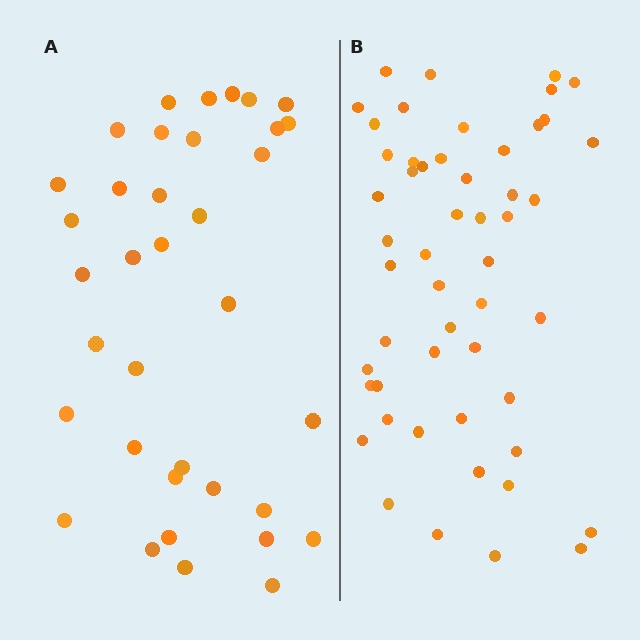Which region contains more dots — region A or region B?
Region B (the right region) has more dots.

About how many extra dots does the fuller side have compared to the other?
Region B has approximately 15 more dots than region A.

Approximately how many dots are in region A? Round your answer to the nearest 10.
About 40 dots. (The exact count is 36, which rounds to 40.)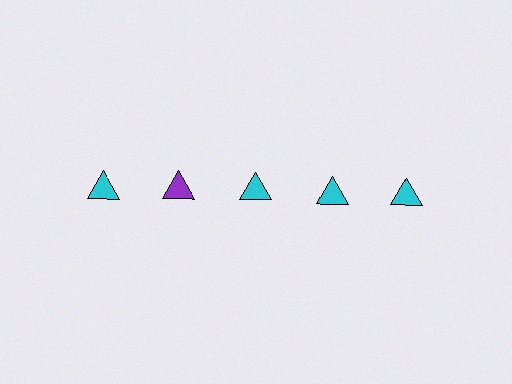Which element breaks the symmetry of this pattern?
The purple triangle in the top row, second from left column breaks the symmetry. All other shapes are cyan triangles.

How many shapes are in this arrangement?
There are 5 shapes arranged in a grid pattern.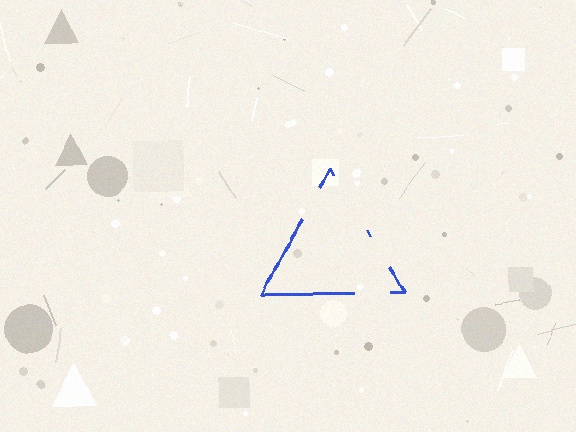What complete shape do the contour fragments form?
The contour fragments form a triangle.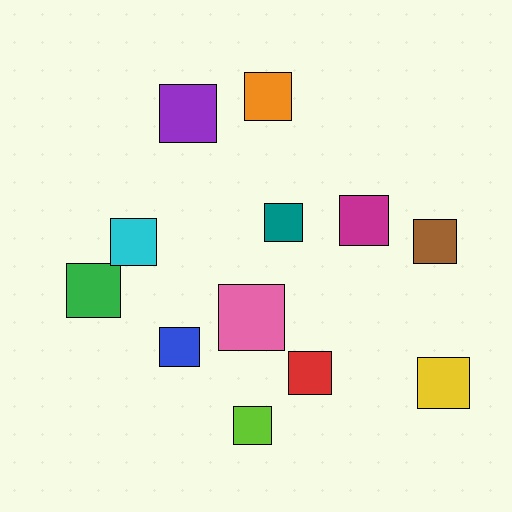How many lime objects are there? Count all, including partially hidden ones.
There is 1 lime object.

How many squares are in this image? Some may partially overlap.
There are 12 squares.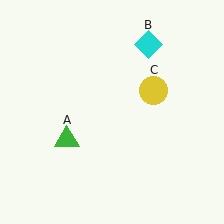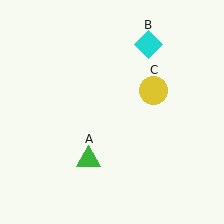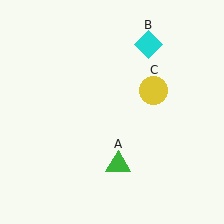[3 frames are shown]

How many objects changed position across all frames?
1 object changed position: green triangle (object A).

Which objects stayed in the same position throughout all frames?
Cyan diamond (object B) and yellow circle (object C) remained stationary.